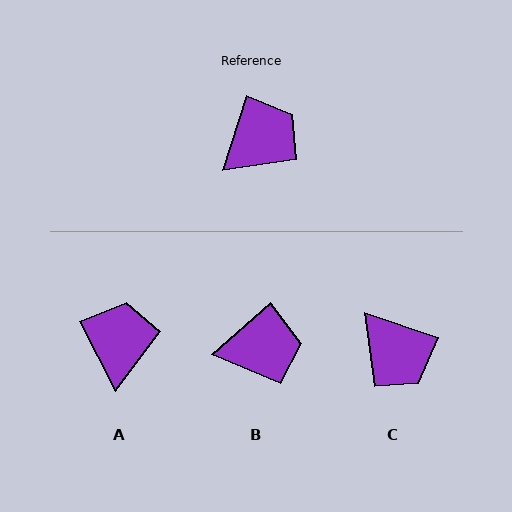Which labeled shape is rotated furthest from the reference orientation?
C, about 91 degrees away.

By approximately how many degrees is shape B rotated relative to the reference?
Approximately 31 degrees clockwise.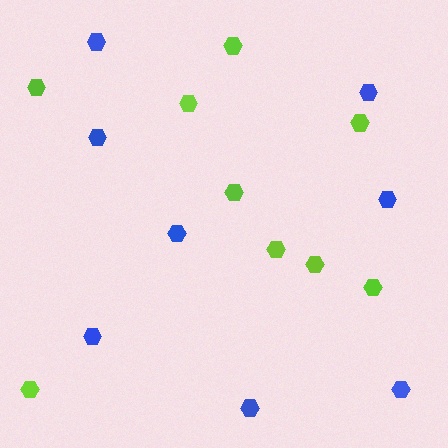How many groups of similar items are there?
There are 2 groups: one group of blue hexagons (8) and one group of lime hexagons (9).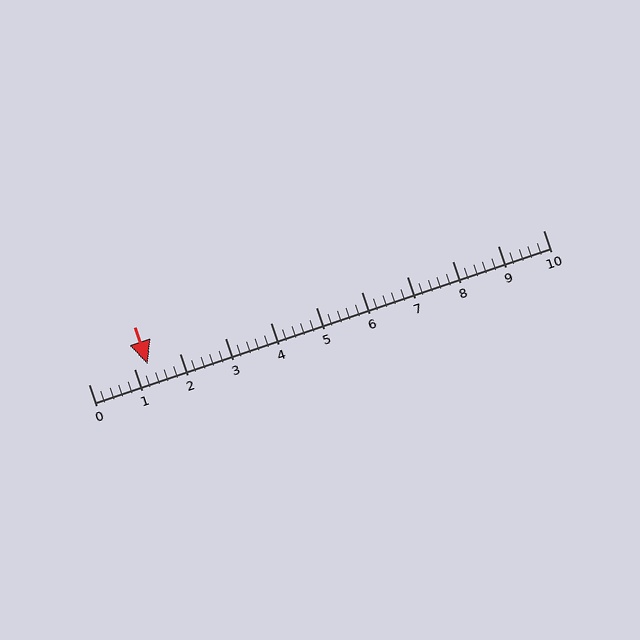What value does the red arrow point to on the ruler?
The red arrow points to approximately 1.3.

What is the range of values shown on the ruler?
The ruler shows values from 0 to 10.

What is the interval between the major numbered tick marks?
The major tick marks are spaced 1 units apart.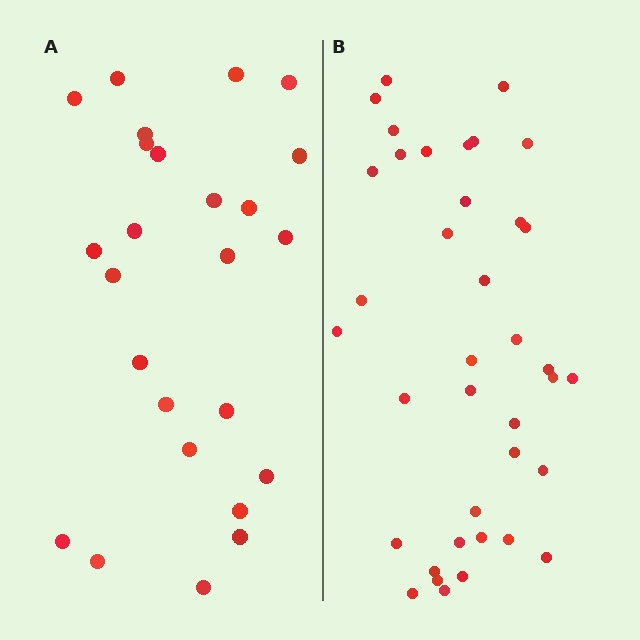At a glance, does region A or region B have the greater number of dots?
Region B (the right region) has more dots.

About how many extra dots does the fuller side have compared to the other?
Region B has approximately 15 more dots than region A.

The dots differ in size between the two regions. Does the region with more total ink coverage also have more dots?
No. Region A has more total ink coverage because its dots are larger, but region B actually contains more individual dots. Total area can be misleading — the number of items is what matters here.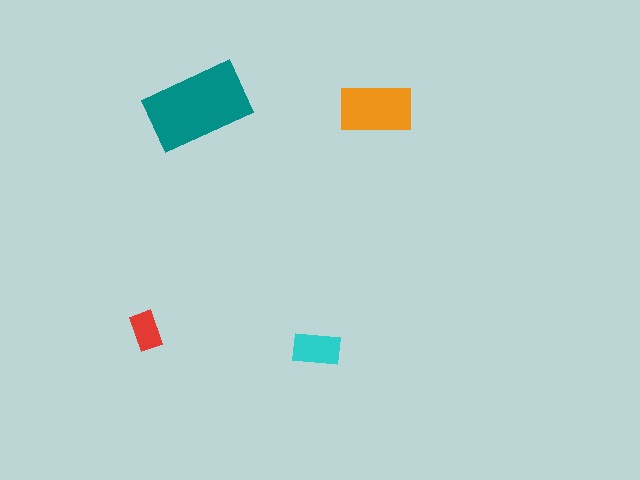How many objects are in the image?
There are 4 objects in the image.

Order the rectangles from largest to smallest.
the teal one, the orange one, the cyan one, the red one.